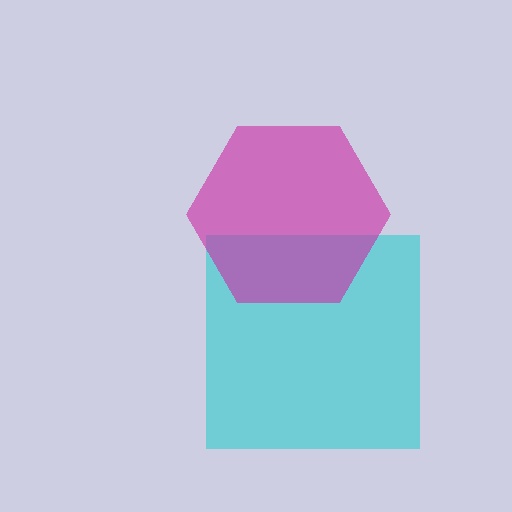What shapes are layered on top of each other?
The layered shapes are: a cyan square, a magenta hexagon.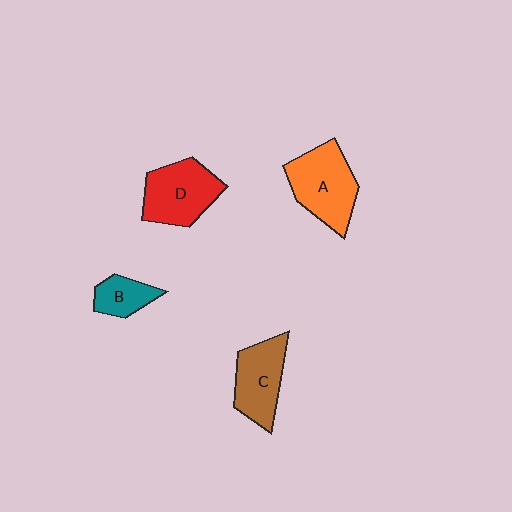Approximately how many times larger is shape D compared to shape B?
Approximately 2.0 times.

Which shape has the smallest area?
Shape B (teal).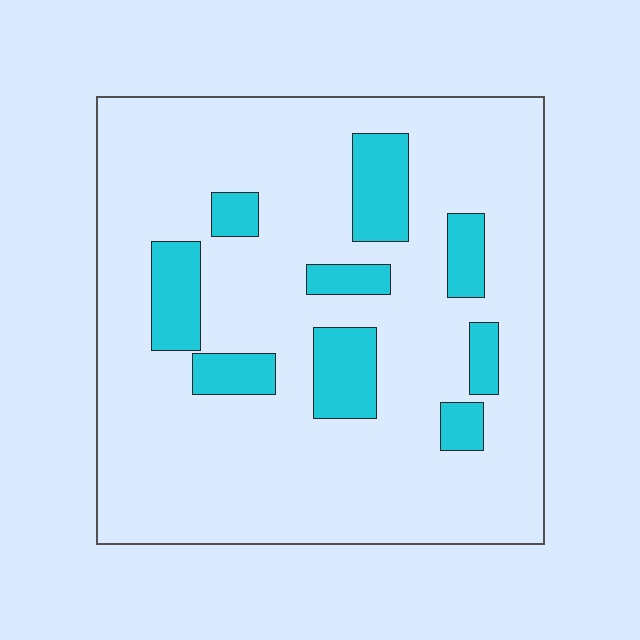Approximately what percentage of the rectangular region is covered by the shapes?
Approximately 15%.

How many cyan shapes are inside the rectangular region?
9.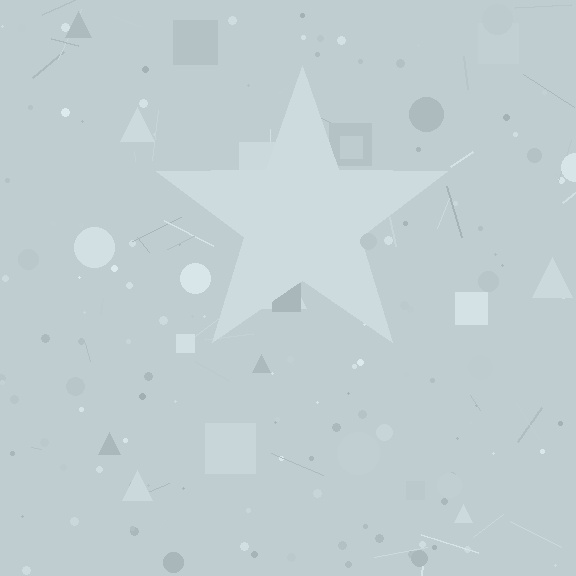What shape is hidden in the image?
A star is hidden in the image.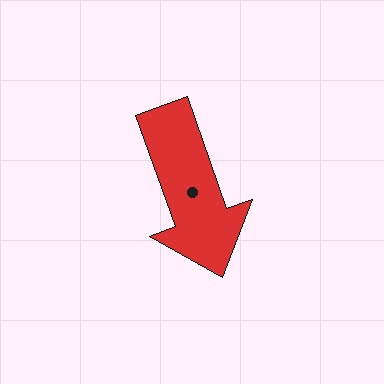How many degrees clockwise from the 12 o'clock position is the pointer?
Approximately 160 degrees.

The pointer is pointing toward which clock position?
Roughly 5 o'clock.